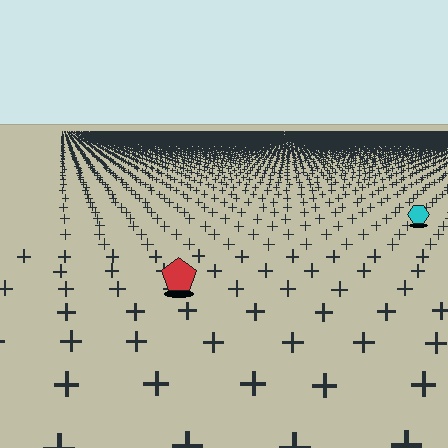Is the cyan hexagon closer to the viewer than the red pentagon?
No. The red pentagon is closer — you can tell from the texture gradient: the ground texture is coarser near it.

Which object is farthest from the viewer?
The cyan hexagon is farthest from the viewer. It appears smaller and the ground texture around it is denser.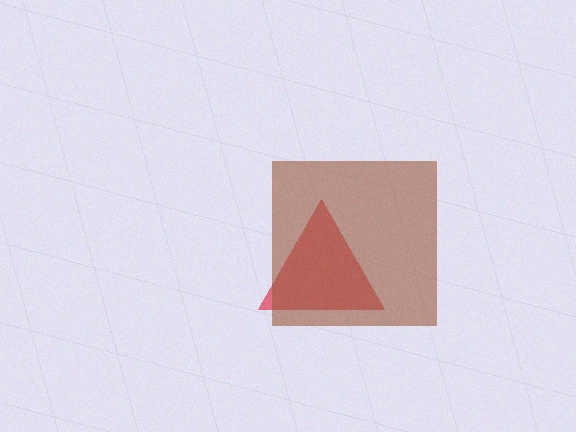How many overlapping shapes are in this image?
There are 2 overlapping shapes in the image.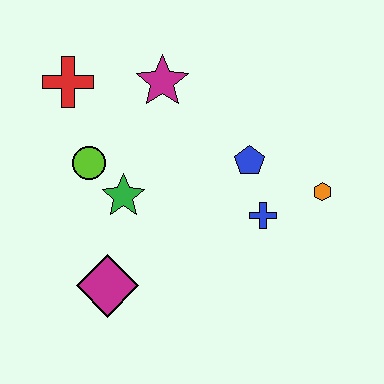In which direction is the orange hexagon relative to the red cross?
The orange hexagon is to the right of the red cross.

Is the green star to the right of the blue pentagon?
No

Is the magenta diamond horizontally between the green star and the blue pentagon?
No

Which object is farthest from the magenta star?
The magenta diamond is farthest from the magenta star.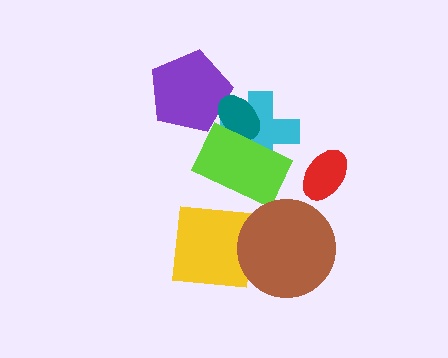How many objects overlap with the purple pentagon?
1 object overlaps with the purple pentagon.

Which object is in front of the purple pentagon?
The teal ellipse is in front of the purple pentagon.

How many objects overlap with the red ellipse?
0 objects overlap with the red ellipse.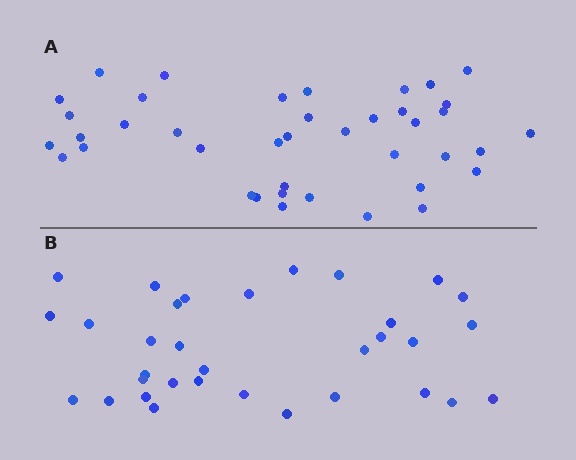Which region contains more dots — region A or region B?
Region A (the top region) has more dots.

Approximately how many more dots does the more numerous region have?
Region A has roughly 8 or so more dots than region B.